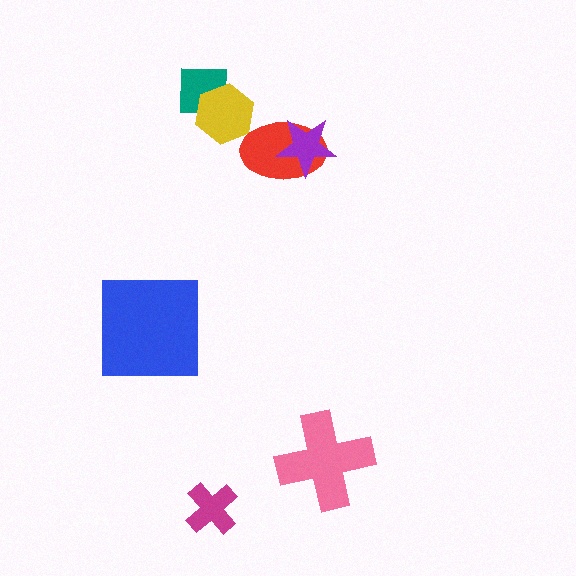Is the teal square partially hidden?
Yes, it is partially covered by another shape.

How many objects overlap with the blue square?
0 objects overlap with the blue square.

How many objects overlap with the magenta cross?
0 objects overlap with the magenta cross.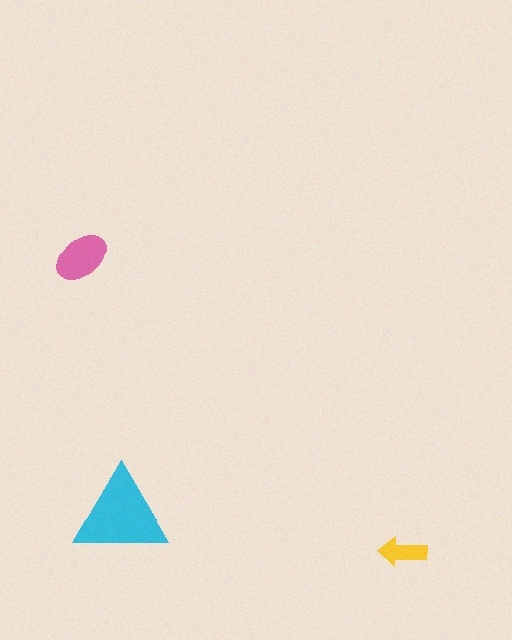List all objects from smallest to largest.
The yellow arrow, the pink ellipse, the cyan triangle.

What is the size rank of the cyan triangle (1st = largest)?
1st.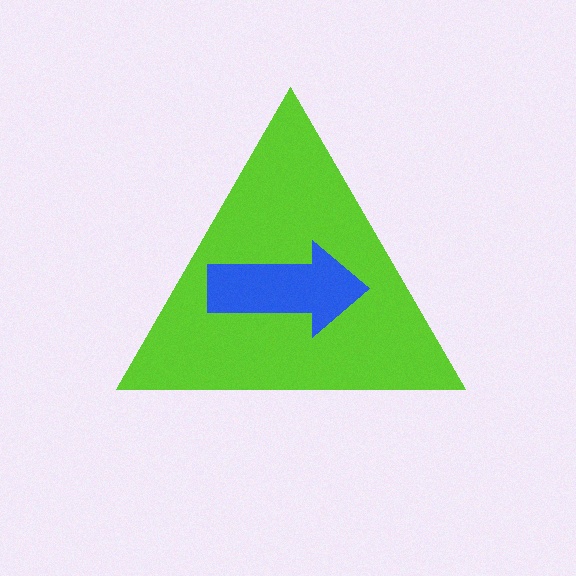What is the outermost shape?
The lime triangle.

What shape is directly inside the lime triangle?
The blue arrow.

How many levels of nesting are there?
2.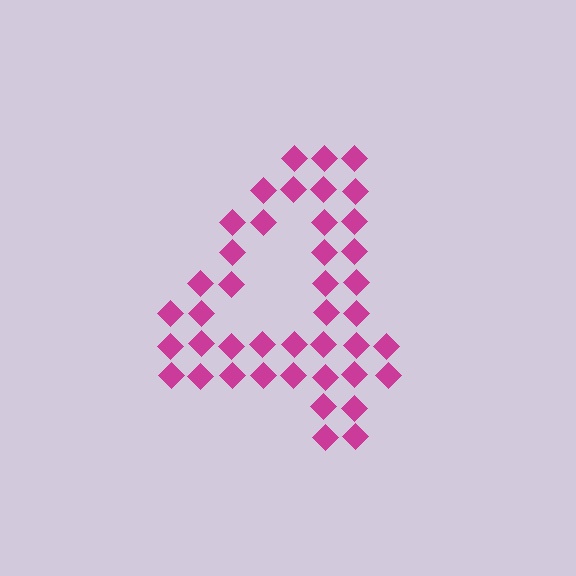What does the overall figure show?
The overall figure shows the digit 4.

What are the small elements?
The small elements are diamonds.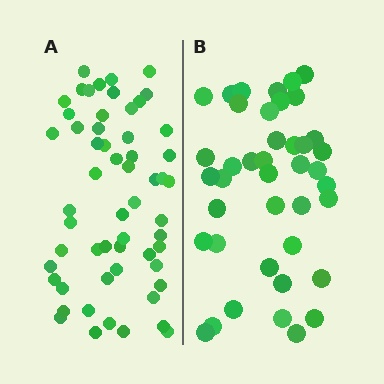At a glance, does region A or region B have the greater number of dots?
Region A (the left region) has more dots.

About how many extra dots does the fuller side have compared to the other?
Region A has approximately 15 more dots than region B.